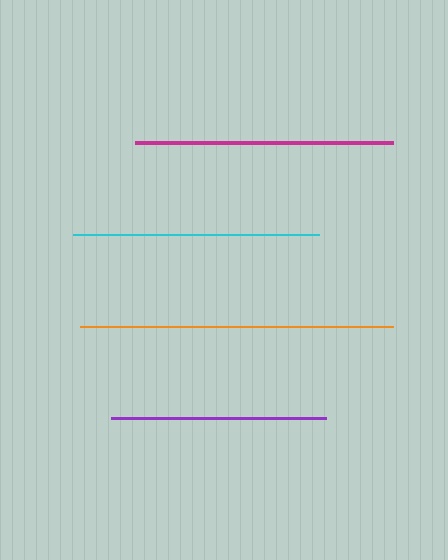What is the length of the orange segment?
The orange segment is approximately 313 pixels long.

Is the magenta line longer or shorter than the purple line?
The magenta line is longer than the purple line.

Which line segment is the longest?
The orange line is the longest at approximately 313 pixels.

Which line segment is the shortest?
The purple line is the shortest at approximately 215 pixels.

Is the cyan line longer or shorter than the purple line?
The cyan line is longer than the purple line.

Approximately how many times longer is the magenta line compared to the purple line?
The magenta line is approximately 1.2 times the length of the purple line.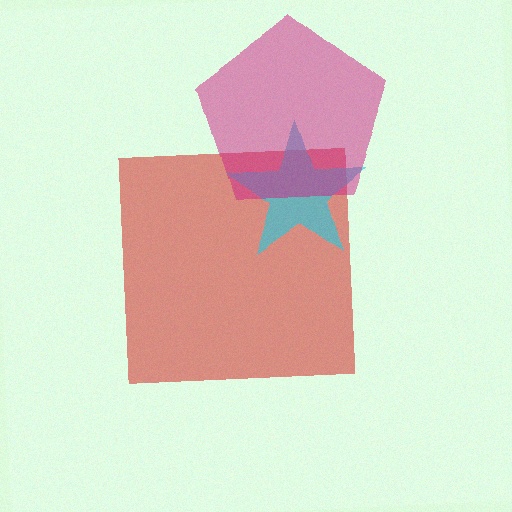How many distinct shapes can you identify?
There are 3 distinct shapes: a red square, a cyan star, a magenta pentagon.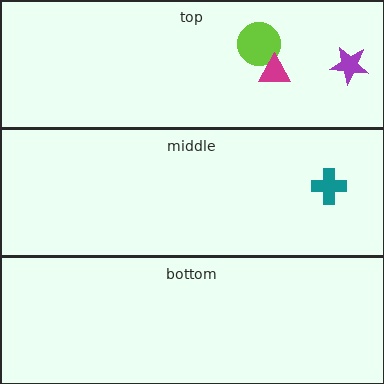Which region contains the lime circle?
The top region.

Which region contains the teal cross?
The middle region.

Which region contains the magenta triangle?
The top region.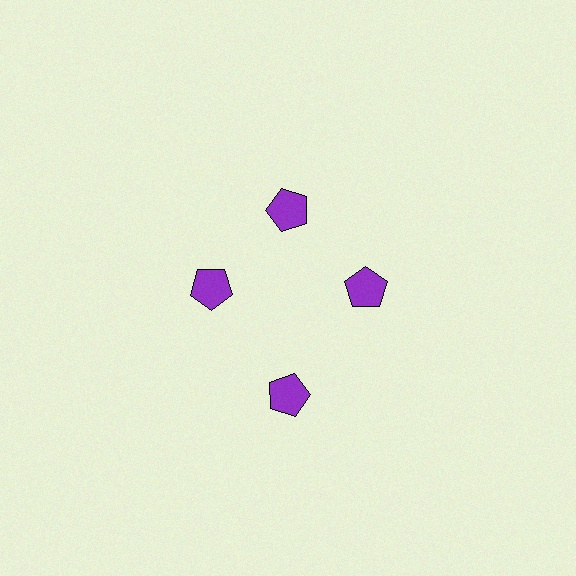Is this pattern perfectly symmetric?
No. The 4 purple pentagons are arranged in a ring, but one element near the 6 o'clock position is pushed outward from the center, breaking the 4-fold rotational symmetry.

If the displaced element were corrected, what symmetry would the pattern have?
It would have 4-fold rotational symmetry — the pattern would map onto itself every 90 degrees.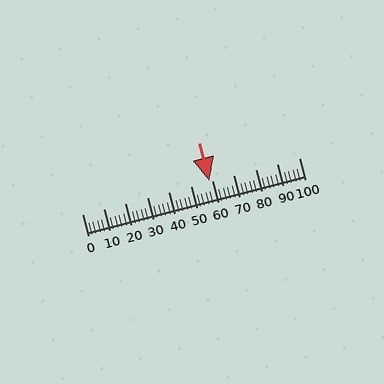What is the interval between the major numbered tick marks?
The major tick marks are spaced 10 units apart.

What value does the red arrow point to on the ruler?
The red arrow points to approximately 58.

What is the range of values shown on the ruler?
The ruler shows values from 0 to 100.